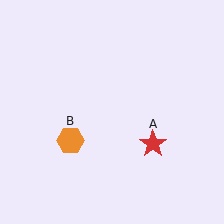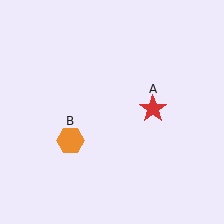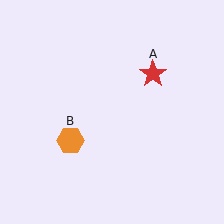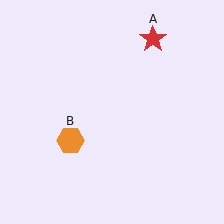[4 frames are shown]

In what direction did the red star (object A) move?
The red star (object A) moved up.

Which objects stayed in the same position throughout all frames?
Orange hexagon (object B) remained stationary.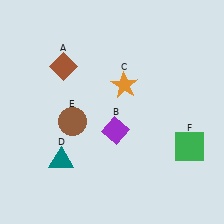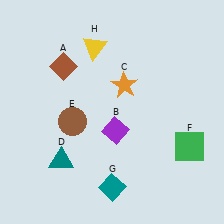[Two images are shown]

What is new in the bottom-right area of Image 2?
A teal diamond (G) was added in the bottom-right area of Image 2.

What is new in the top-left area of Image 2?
A yellow triangle (H) was added in the top-left area of Image 2.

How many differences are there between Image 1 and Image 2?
There are 2 differences between the two images.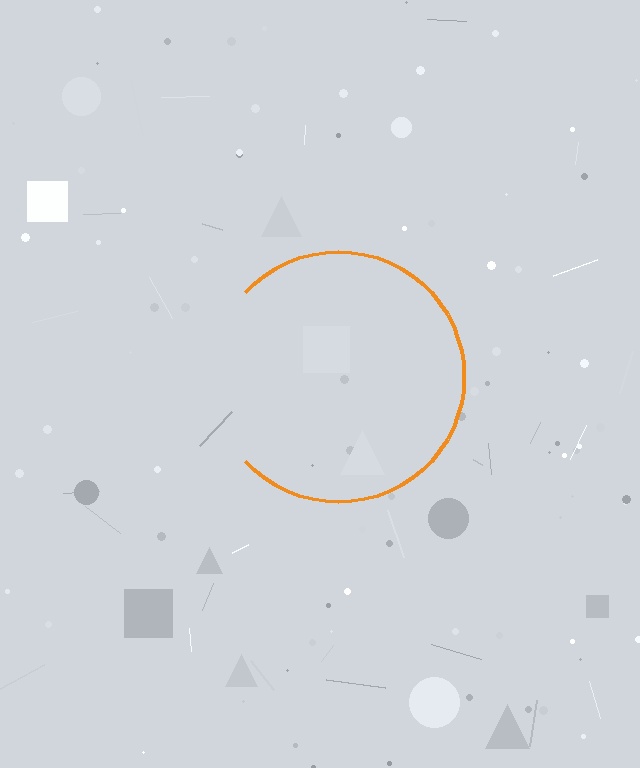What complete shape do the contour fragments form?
The contour fragments form a circle.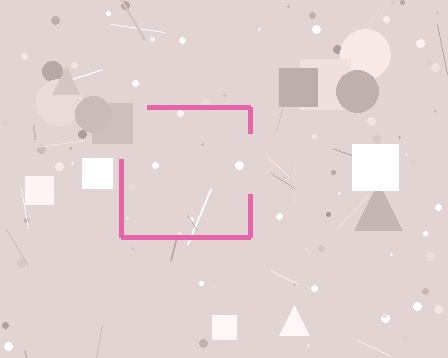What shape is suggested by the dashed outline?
The dashed outline suggests a square.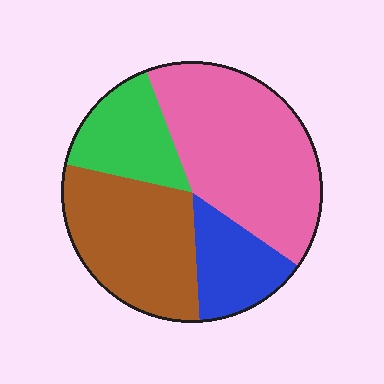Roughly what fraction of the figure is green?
Green covers about 15% of the figure.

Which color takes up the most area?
Pink, at roughly 40%.